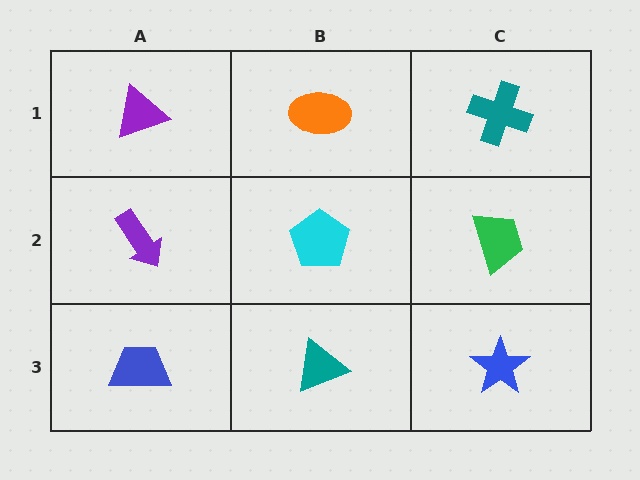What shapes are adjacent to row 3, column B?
A cyan pentagon (row 2, column B), a blue trapezoid (row 3, column A), a blue star (row 3, column C).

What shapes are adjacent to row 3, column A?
A purple arrow (row 2, column A), a teal triangle (row 3, column B).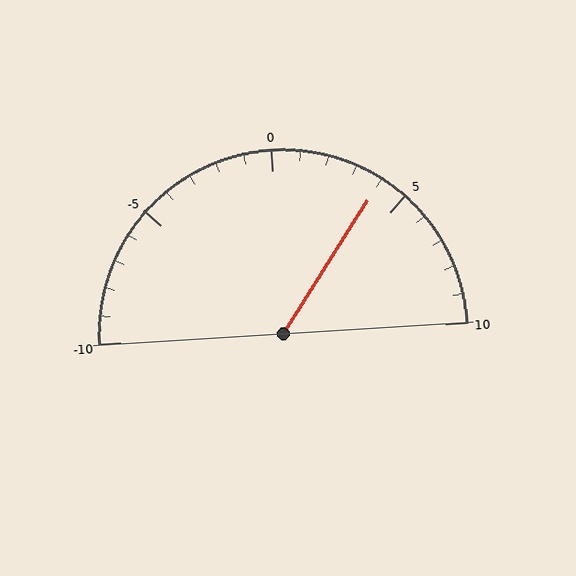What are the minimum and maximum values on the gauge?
The gauge ranges from -10 to 10.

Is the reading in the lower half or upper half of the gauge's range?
The reading is in the upper half of the range (-10 to 10).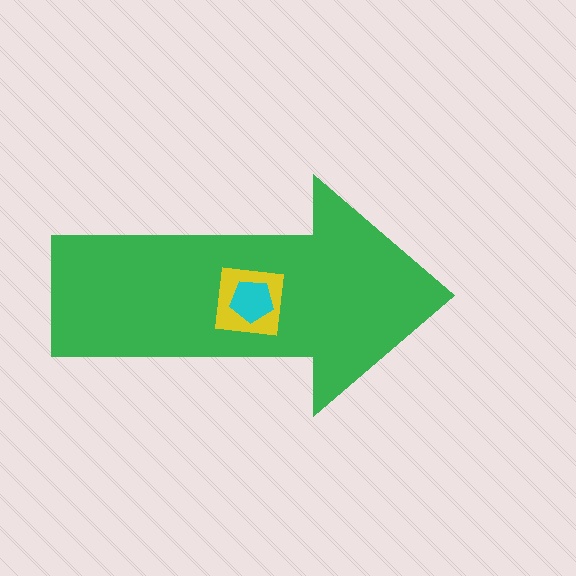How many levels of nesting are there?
3.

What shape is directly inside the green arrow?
The yellow square.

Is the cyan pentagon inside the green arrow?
Yes.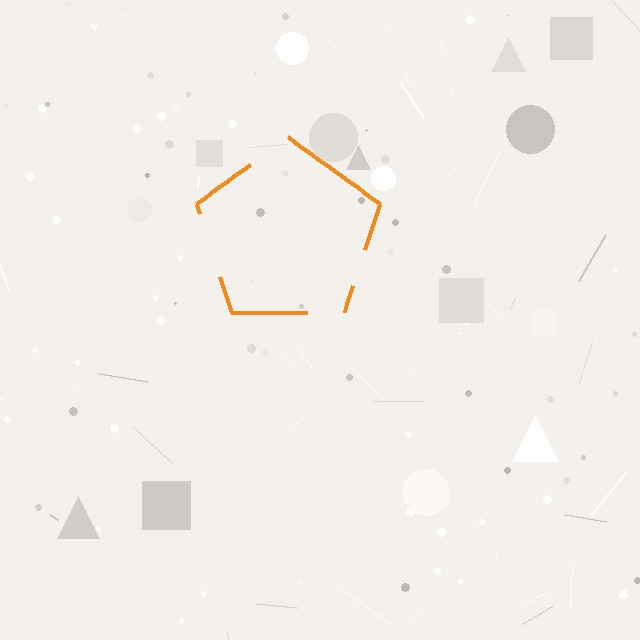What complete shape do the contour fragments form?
The contour fragments form a pentagon.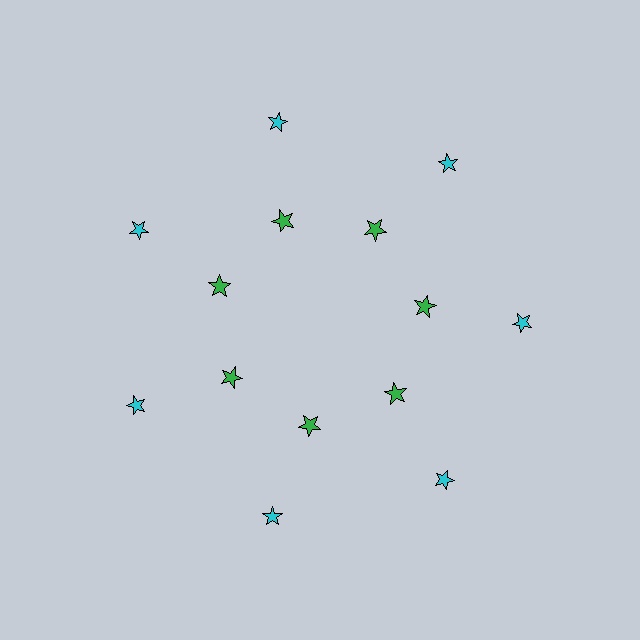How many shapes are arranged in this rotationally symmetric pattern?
There are 14 shapes, arranged in 7 groups of 2.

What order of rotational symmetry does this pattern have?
This pattern has 7-fold rotational symmetry.